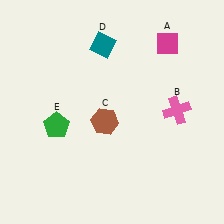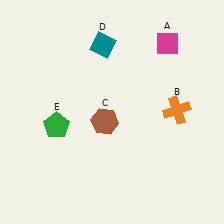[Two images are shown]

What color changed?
The cross (B) changed from pink in Image 1 to orange in Image 2.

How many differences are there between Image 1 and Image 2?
There is 1 difference between the two images.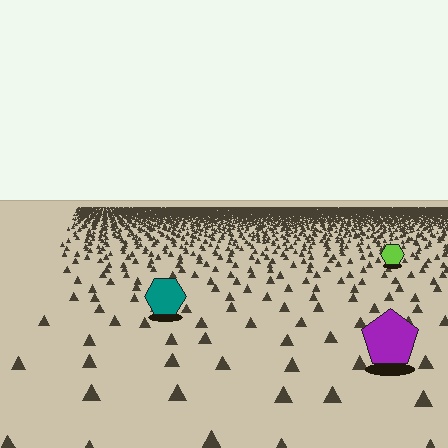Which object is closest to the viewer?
The purple pentagon is closest. The texture marks near it are larger and more spread out.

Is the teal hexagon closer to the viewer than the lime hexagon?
Yes. The teal hexagon is closer — you can tell from the texture gradient: the ground texture is coarser near it.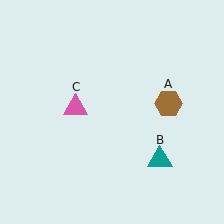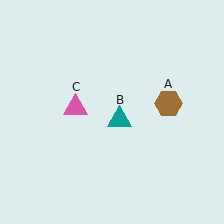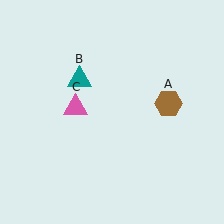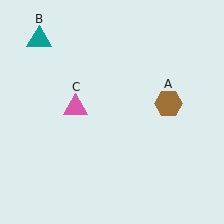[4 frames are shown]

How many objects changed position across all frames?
1 object changed position: teal triangle (object B).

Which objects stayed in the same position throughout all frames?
Brown hexagon (object A) and pink triangle (object C) remained stationary.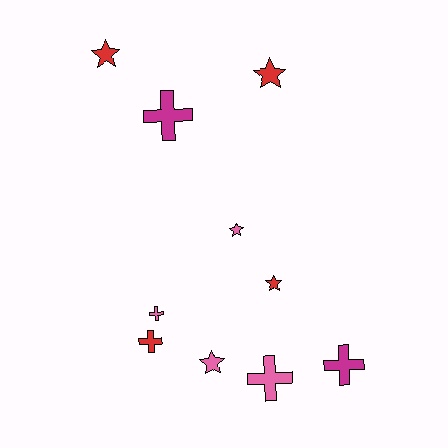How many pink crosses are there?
There are 2 pink crosses.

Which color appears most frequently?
Pink, with 4 objects.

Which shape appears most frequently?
Star, with 5 objects.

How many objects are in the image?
There are 10 objects.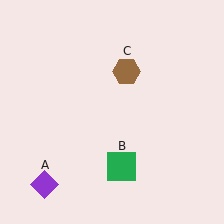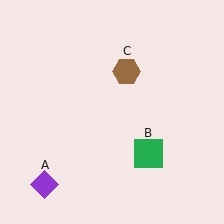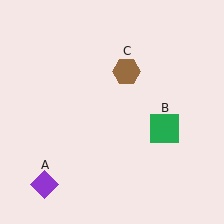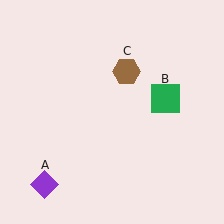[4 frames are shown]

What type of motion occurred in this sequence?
The green square (object B) rotated counterclockwise around the center of the scene.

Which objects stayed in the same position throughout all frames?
Purple diamond (object A) and brown hexagon (object C) remained stationary.